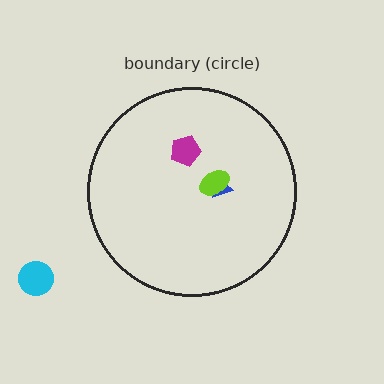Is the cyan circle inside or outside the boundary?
Outside.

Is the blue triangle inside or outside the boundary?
Inside.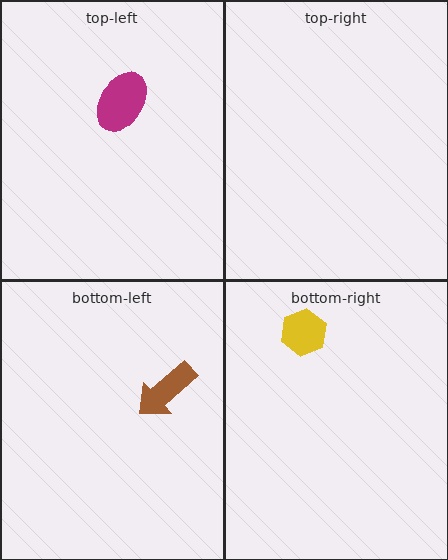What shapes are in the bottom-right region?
The yellow hexagon.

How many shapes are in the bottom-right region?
1.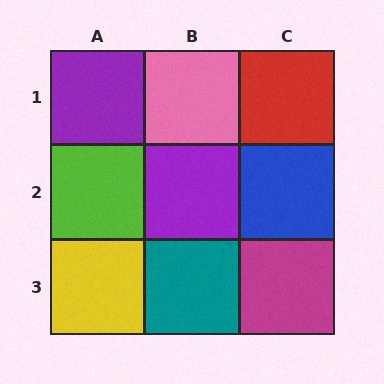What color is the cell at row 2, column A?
Lime.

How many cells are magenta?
1 cell is magenta.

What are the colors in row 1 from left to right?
Purple, pink, red.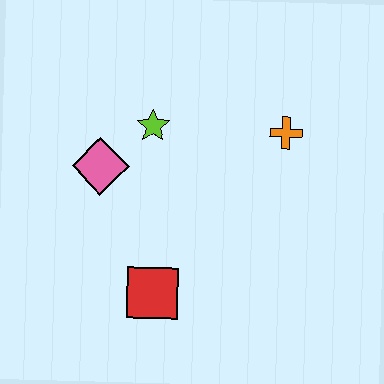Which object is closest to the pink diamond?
The lime star is closest to the pink diamond.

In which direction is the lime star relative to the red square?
The lime star is above the red square.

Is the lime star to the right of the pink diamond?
Yes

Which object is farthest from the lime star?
The red square is farthest from the lime star.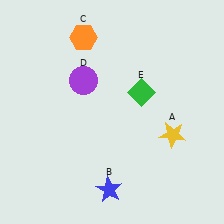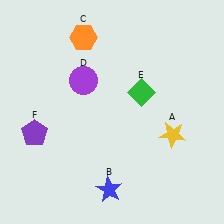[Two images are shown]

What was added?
A purple pentagon (F) was added in Image 2.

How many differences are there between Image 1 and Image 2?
There is 1 difference between the two images.